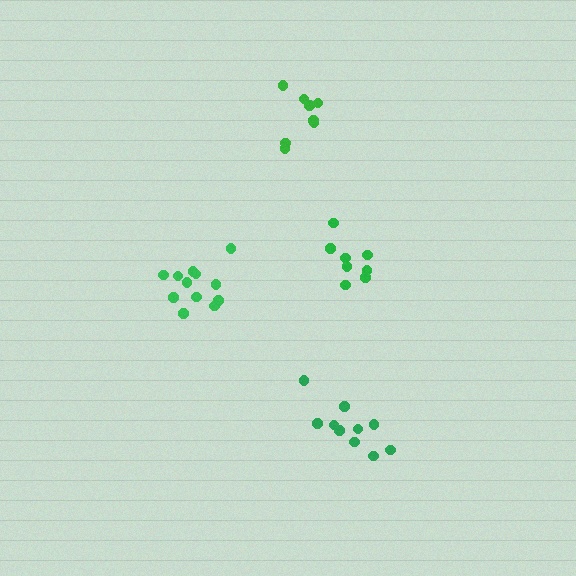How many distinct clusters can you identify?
There are 4 distinct clusters.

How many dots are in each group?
Group 1: 8 dots, Group 2: 10 dots, Group 3: 12 dots, Group 4: 9 dots (39 total).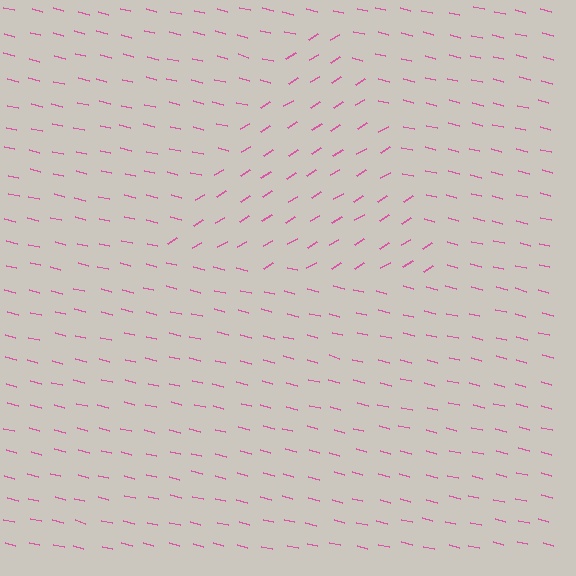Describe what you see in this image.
The image is filled with small pink line segments. A triangle region in the image has lines oriented differently from the surrounding lines, creating a visible texture boundary.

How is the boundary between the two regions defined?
The boundary is defined purely by a change in line orientation (approximately 45 degrees difference). All lines are the same color and thickness.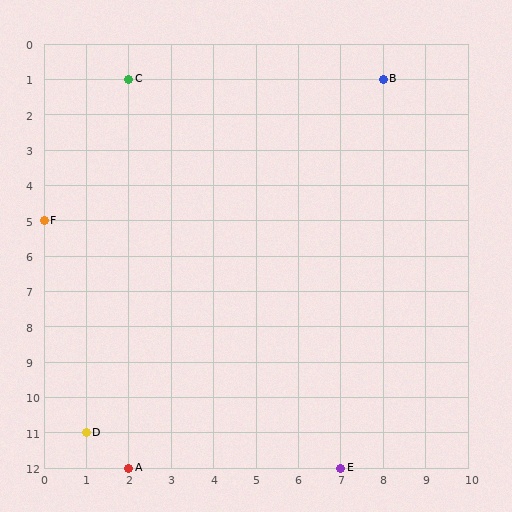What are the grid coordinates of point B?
Point B is at grid coordinates (8, 1).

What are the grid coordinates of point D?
Point D is at grid coordinates (1, 11).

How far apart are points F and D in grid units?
Points F and D are 1 column and 6 rows apart (about 6.1 grid units diagonally).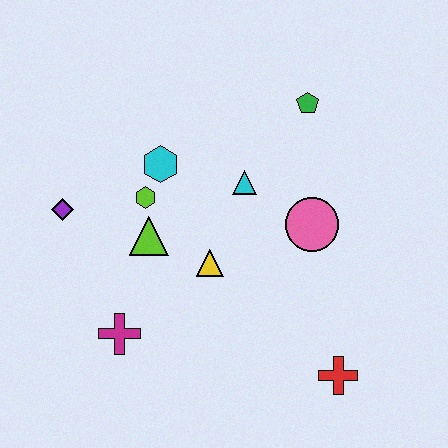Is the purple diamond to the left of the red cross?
Yes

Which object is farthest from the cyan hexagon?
The red cross is farthest from the cyan hexagon.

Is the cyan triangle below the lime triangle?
No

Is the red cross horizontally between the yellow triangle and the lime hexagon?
No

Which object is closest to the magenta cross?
The lime triangle is closest to the magenta cross.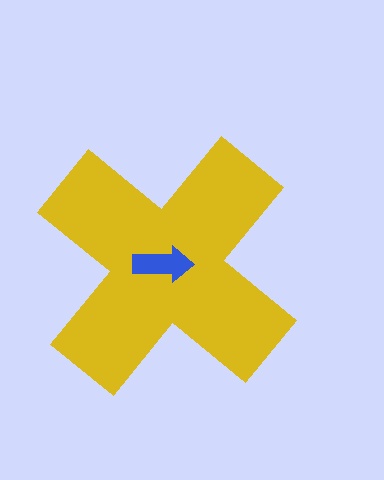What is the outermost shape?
The yellow cross.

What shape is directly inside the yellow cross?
The blue arrow.